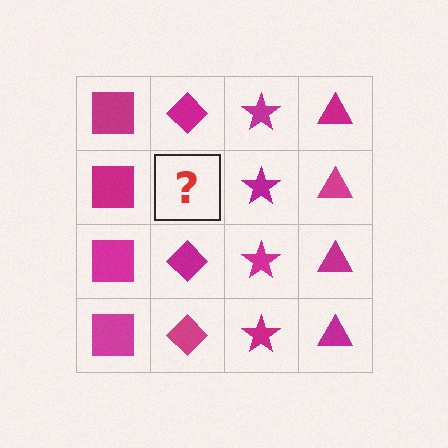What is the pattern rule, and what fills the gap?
The rule is that each column has a consistent shape. The gap should be filled with a magenta diamond.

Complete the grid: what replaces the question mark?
The question mark should be replaced with a magenta diamond.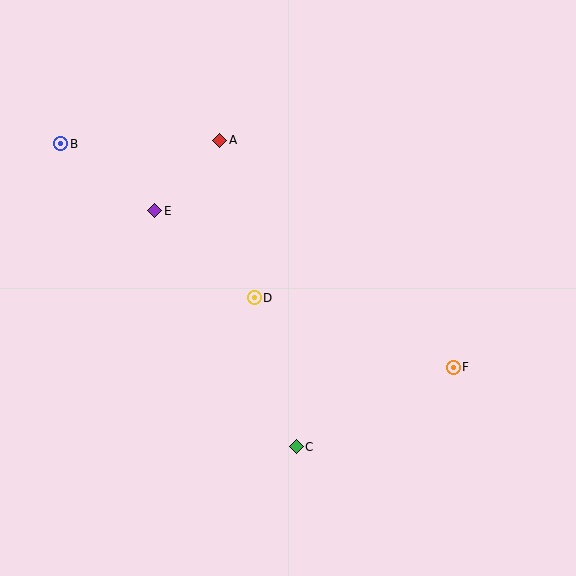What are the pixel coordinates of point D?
Point D is at (254, 298).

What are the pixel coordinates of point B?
Point B is at (61, 144).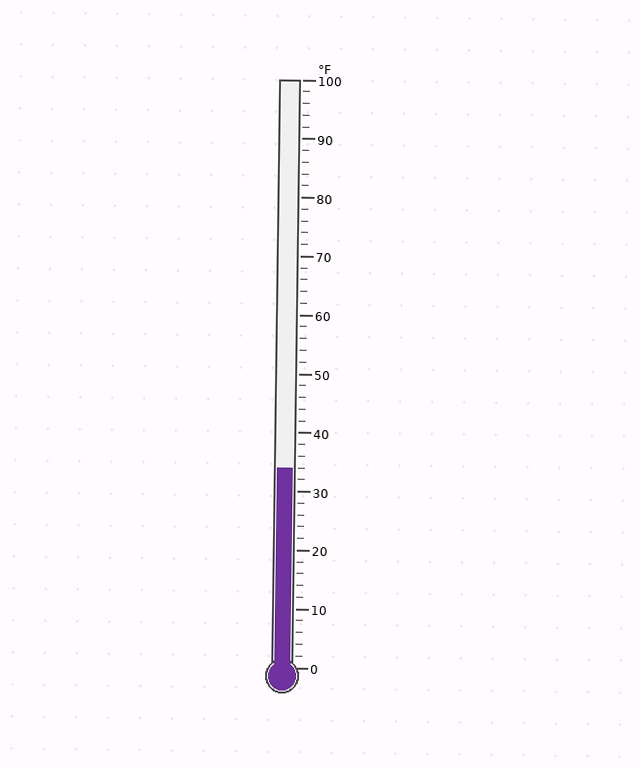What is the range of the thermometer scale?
The thermometer scale ranges from 0°F to 100°F.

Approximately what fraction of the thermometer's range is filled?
The thermometer is filled to approximately 35% of its range.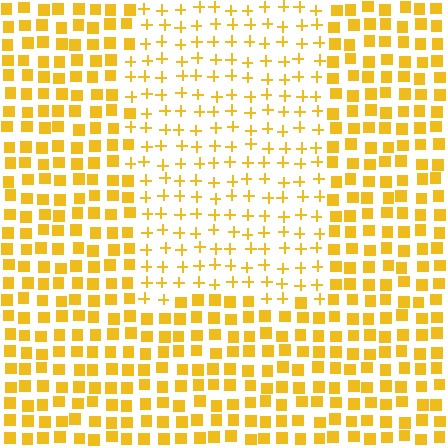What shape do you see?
I see a rectangle.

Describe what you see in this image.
The image is filled with small yellow elements arranged in a uniform grid. A rectangle-shaped region contains plus signs, while the surrounding area contains squares. The boundary is defined purely by the change in element shape.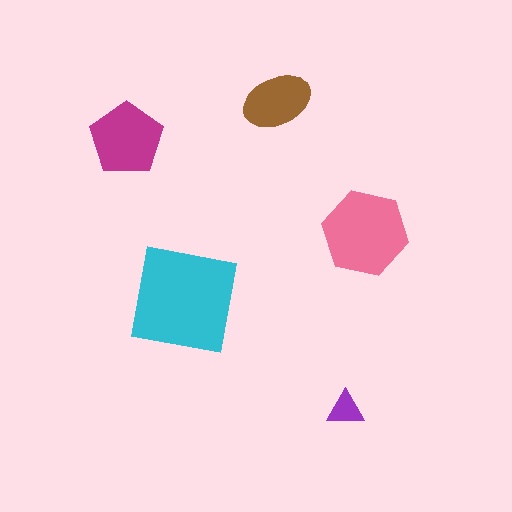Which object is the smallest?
The purple triangle.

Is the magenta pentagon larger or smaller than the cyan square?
Smaller.